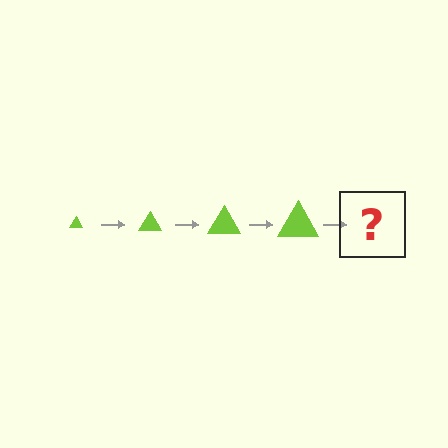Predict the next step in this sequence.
The next step is a lime triangle, larger than the previous one.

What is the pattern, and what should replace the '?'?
The pattern is that the triangle gets progressively larger each step. The '?' should be a lime triangle, larger than the previous one.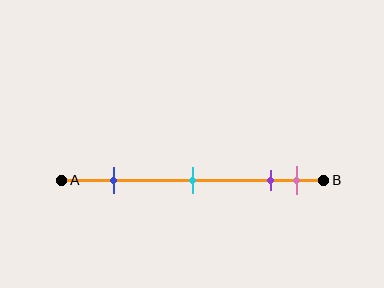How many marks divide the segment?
There are 4 marks dividing the segment.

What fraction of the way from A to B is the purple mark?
The purple mark is approximately 80% (0.8) of the way from A to B.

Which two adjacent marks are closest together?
The purple and pink marks are the closest adjacent pair.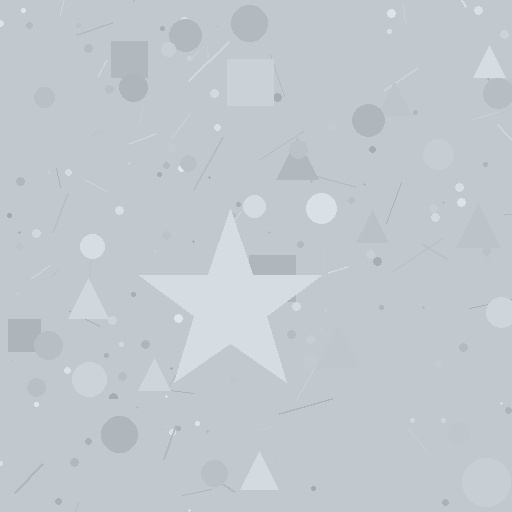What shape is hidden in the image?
A star is hidden in the image.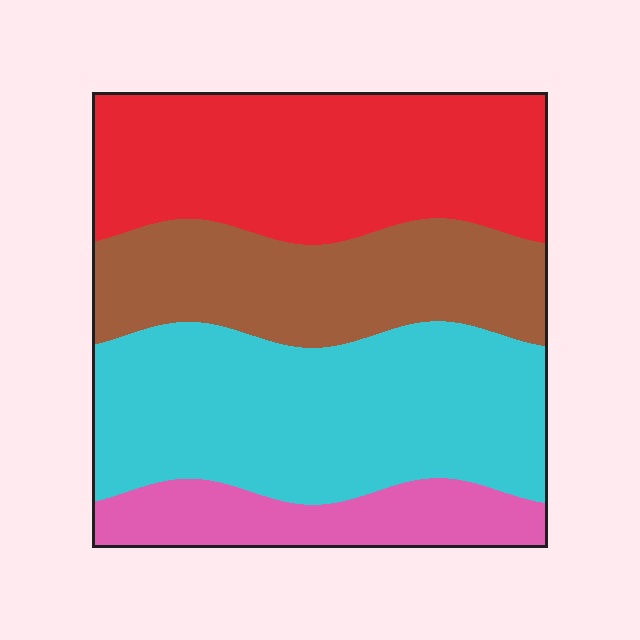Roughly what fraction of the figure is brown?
Brown covers roughly 25% of the figure.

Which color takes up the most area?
Cyan, at roughly 35%.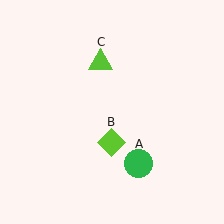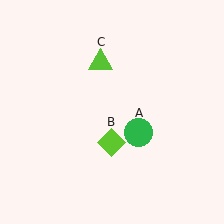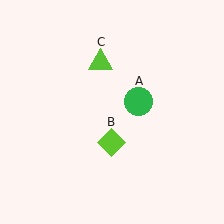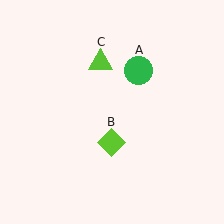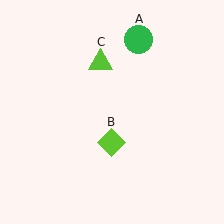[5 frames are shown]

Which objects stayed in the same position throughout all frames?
Lime diamond (object B) and lime triangle (object C) remained stationary.